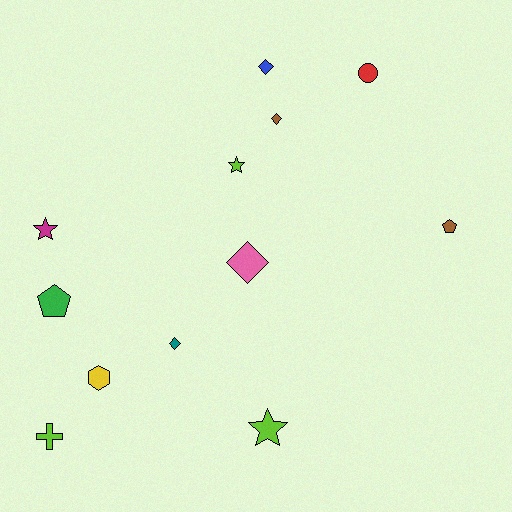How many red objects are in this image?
There is 1 red object.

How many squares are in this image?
There are no squares.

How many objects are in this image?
There are 12 objects.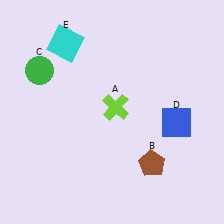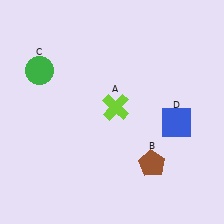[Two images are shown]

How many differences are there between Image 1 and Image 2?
There is 1 difference between the two images.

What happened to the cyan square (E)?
The cyan square (E) was removed in Image 2. It was in the top-left area of Image 1.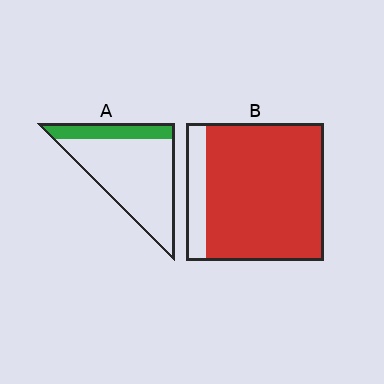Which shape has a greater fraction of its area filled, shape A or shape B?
Shape B.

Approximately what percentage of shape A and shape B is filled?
A is approximately 20% and B is approximately 85%.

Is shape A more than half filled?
No.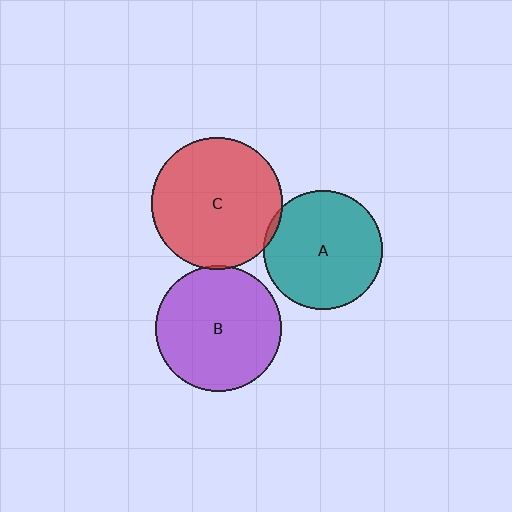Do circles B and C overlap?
Yes.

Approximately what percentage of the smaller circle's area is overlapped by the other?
Approximately 5%.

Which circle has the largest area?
Circle C (red).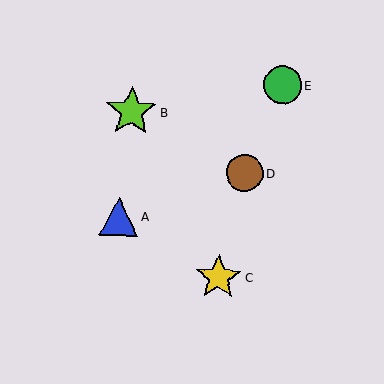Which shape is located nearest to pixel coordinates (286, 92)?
The green circle (labeled E) at (283, 85) is nearest to that location.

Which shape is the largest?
The lime star (labeled B) is the largest.